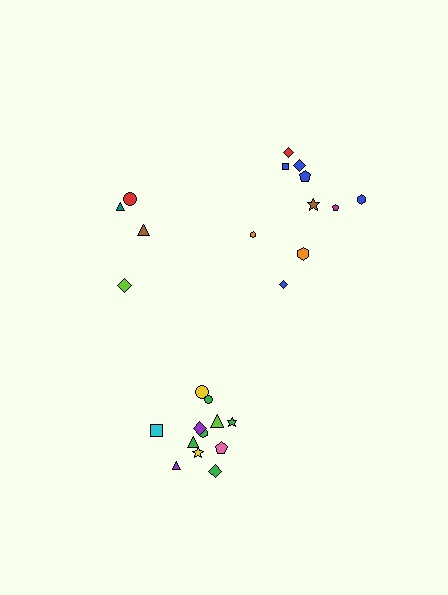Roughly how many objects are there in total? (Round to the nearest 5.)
Roughly 25 objects in total.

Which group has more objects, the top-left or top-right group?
The top-right group.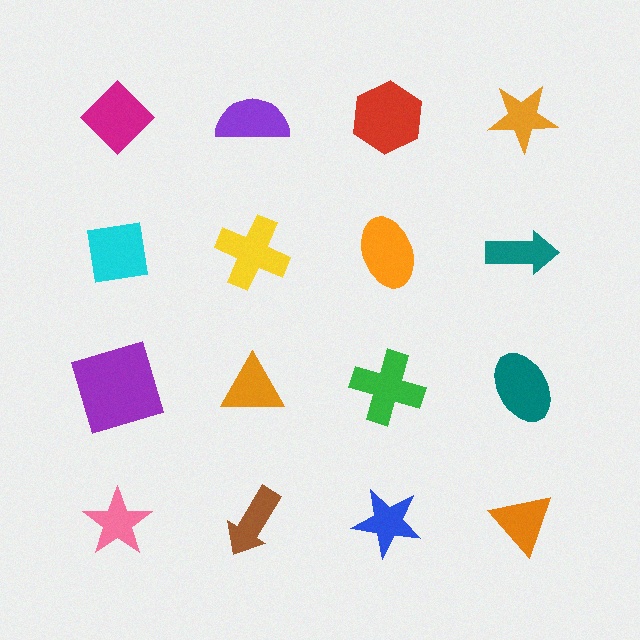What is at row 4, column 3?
A blue star.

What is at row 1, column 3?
A red hexagon.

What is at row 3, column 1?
A purple square.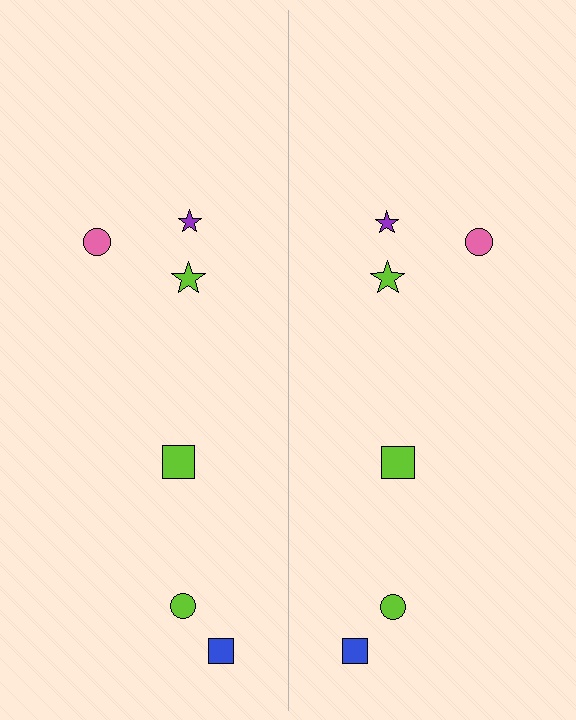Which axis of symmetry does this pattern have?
The pattern has a vertical axis of symmetry running through the center of the image.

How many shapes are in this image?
There are 12 shapes in this image.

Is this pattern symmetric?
Yes, this pattern has bilateral (reflection) symmetry.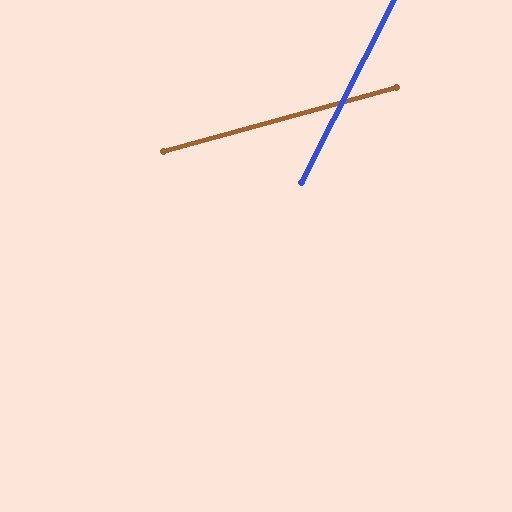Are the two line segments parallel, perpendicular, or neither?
Neither parallel nor perpendicular — they differ by about 48°.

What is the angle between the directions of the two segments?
Approximately 48 degrees.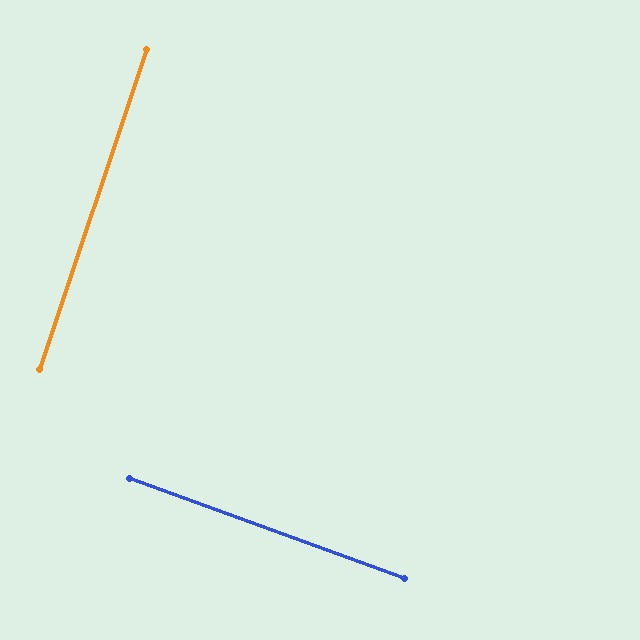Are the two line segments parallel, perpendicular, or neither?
Perpendicular — they meet at approximately 88°.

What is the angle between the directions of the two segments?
Approximately 88 degrees.